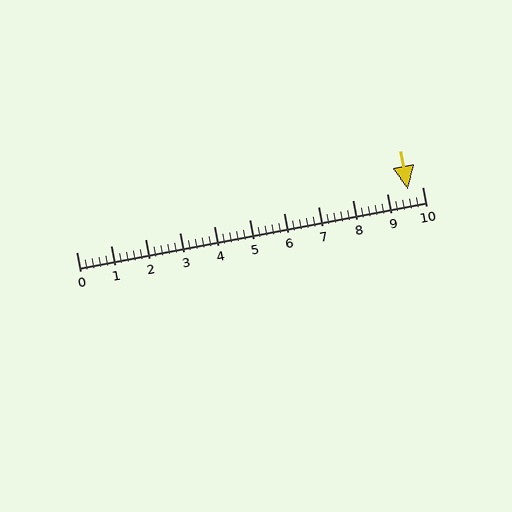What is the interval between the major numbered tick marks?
The major tick marks are spaced 1 units apart.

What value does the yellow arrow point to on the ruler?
The yellow arrow points to approximately 9.6.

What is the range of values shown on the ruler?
The ruler shows values from 0 to 10.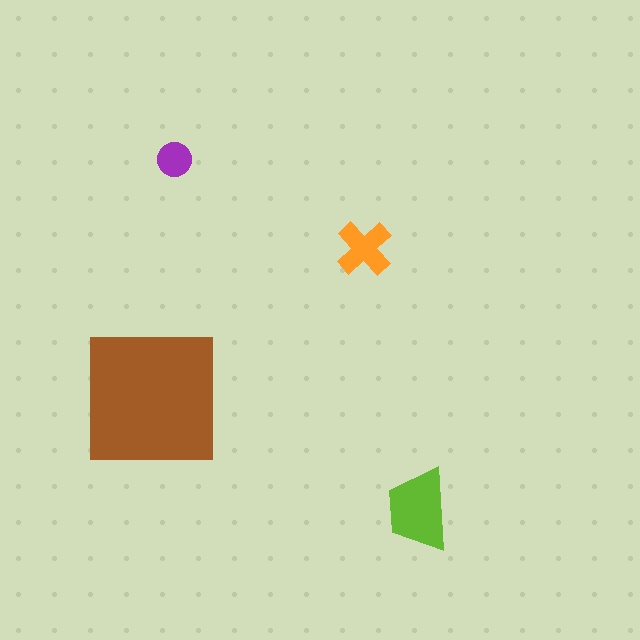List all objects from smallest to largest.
The purple circle, the orange cross, the lime trapezoid, the brown square.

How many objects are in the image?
There are 4 objects in the image.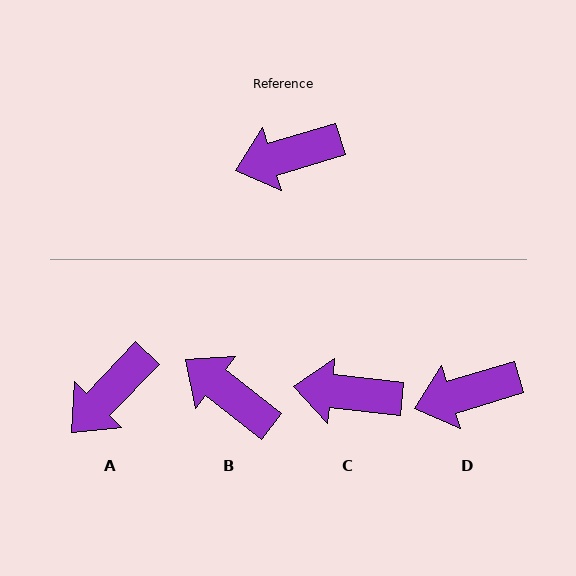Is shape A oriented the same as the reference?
No, it is off by about 29 degrees.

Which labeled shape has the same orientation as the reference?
D.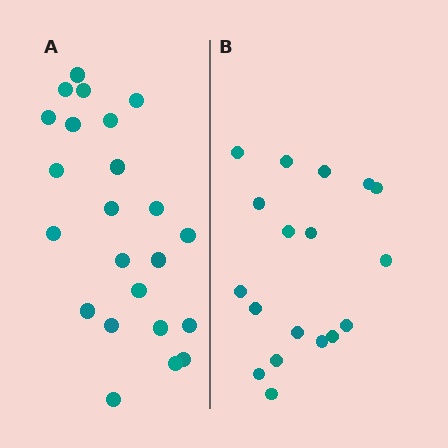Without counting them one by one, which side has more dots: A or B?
Region A (the left region) has more dots.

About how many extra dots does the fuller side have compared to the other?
Region A has about 5 more dots than region B.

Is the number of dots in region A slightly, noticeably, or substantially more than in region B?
Region A has noticeably more, but not dramatically so. The ratio is roughly 1.3 to 1.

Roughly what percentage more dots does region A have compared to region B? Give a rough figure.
About 30% more.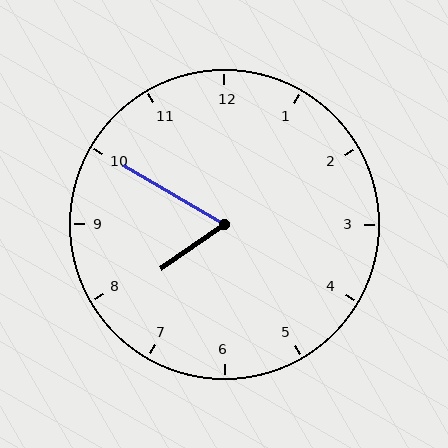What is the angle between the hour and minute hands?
Approximately 65 degrees.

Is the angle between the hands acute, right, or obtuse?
It is acute.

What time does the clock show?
7:50.